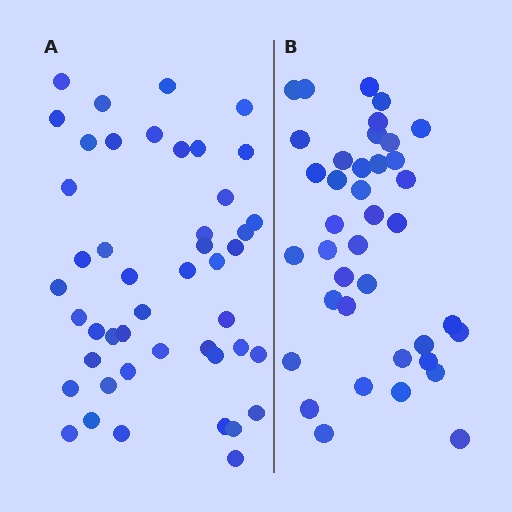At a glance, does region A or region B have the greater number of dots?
Region A (the left region) has more dots.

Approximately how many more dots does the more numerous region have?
Region A has roughly 8 or so more dots than region B.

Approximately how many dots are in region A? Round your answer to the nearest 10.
About 50 dots. (The exact count is 46, which rounds to 50.)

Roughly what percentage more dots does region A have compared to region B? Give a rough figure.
About 20% more.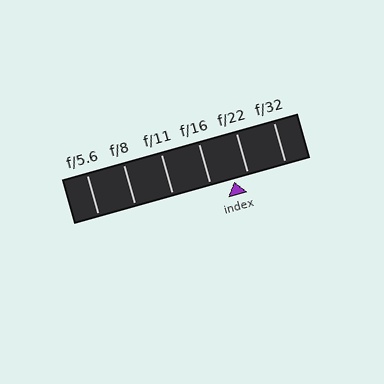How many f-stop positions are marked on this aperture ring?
There are 6 f-stop positions marked.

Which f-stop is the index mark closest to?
The index mark is closest to f/22.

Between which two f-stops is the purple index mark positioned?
The index mark is between f/16 and f/22.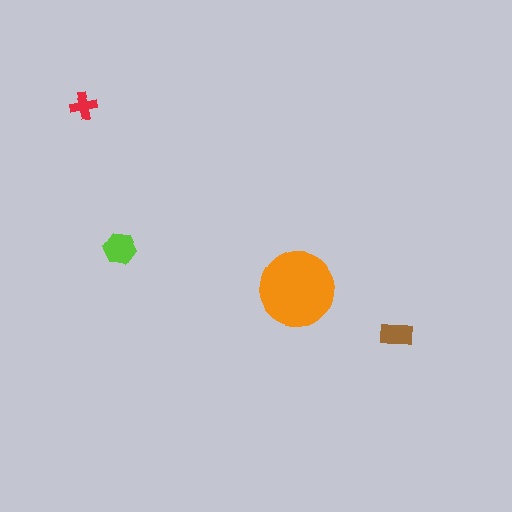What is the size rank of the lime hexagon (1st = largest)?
2nd.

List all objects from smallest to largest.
The red cross, the brown rectangle, the lime hexagon, the orange circle.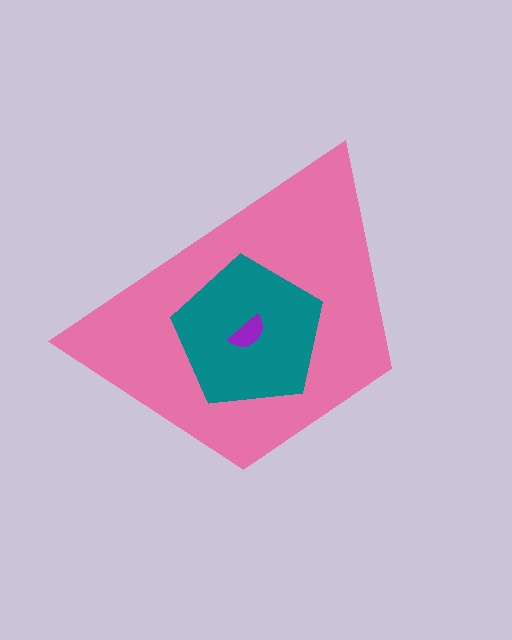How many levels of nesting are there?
3.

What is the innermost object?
The purple semicircle.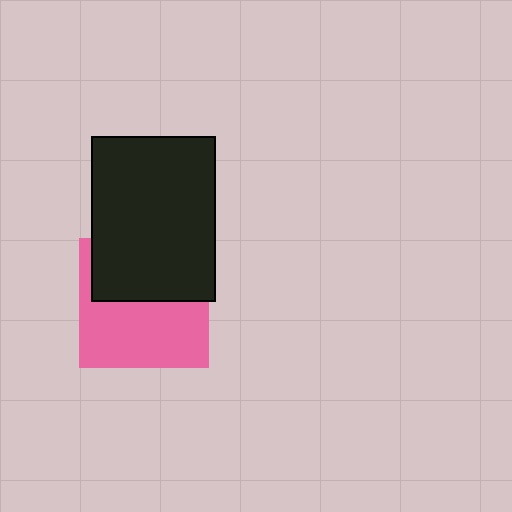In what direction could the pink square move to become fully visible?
The pink square could move down. That would shift it out from behind the black rectangle entirely.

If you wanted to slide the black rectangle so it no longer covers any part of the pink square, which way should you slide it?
Slide it up — that is the most direct way to separate the two shapes.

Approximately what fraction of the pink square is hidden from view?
Roughly 45% of the pink square is hidden behind the black rectangle.